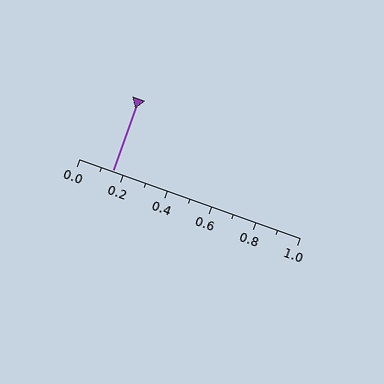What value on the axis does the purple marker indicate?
The marker indicates approximately 0.15.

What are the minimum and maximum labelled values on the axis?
The axis runs from 0.0 to 1.0.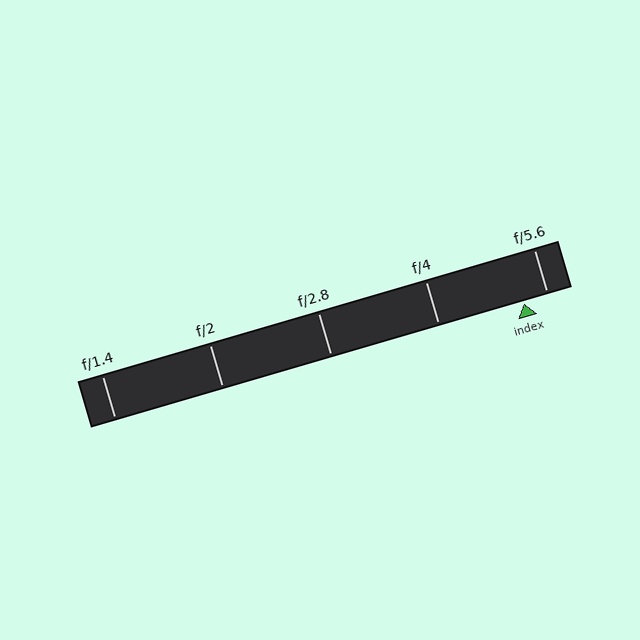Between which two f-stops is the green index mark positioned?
The index mark is between f/4 and f/5.6.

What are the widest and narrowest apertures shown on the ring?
The widest aperture shown is f/1.4 and the narrowest is f/5.6.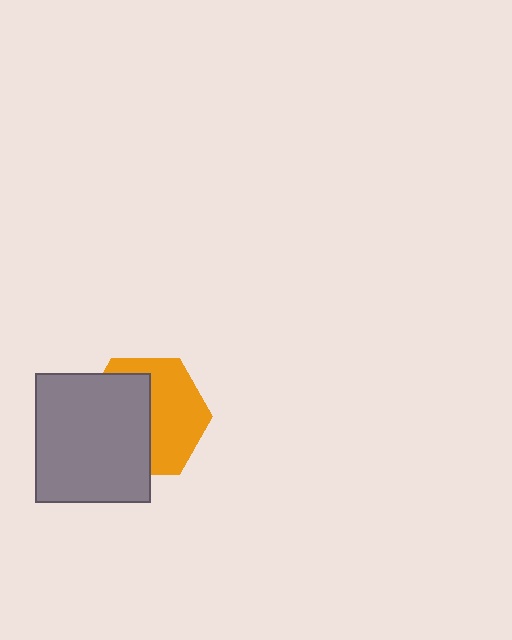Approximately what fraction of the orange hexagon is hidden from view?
Roughly 50% of the orange hexagon is hidden behind the gray rectangle.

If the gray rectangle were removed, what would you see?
You would see the complete orange hexagon.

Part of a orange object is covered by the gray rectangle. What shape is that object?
It is a hexagon.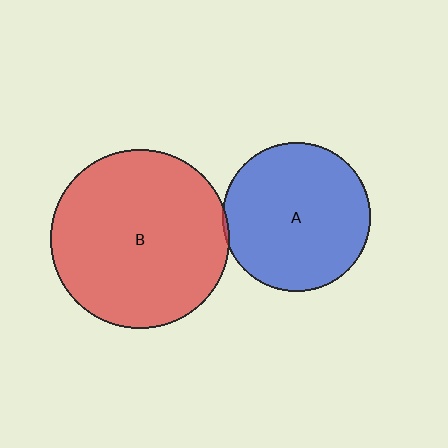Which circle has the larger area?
Circle B (red).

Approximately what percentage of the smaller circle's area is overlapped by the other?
Approximately 5%.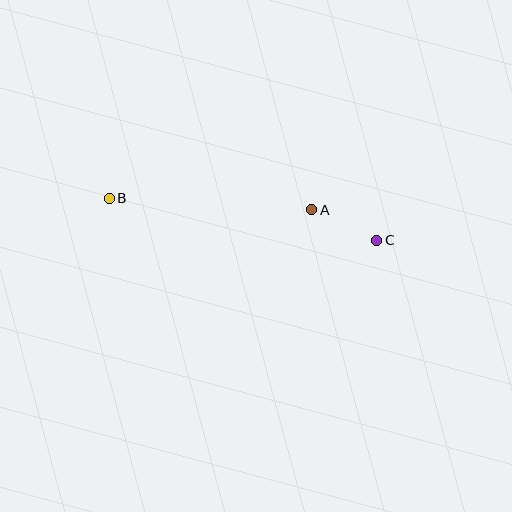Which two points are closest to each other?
Points A and C are closest to each other.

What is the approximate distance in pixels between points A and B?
The distance between A and B is approximately 203 pixels.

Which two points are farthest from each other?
Points B and C are farthest from each other.